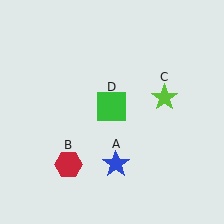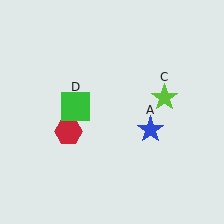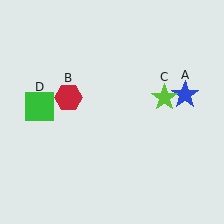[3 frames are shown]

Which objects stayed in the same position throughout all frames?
Lime star (object C) remained stationary.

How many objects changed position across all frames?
3 objects changed position: blue star (object A), red hexagon (object B), green square (object D).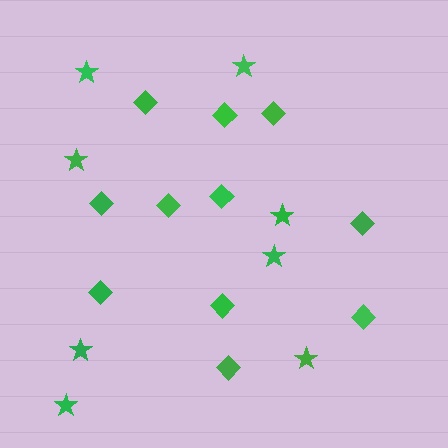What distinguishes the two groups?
There are 2 groups: one group of stars (8) and one group of diamonds (11).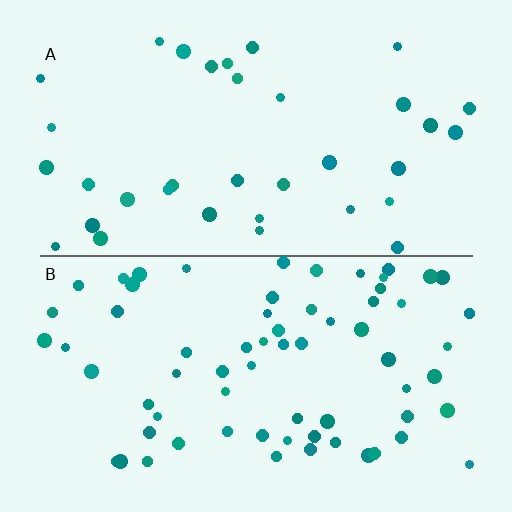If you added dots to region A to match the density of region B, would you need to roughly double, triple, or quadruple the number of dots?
Approximately double.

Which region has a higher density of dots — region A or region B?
B (the bottom).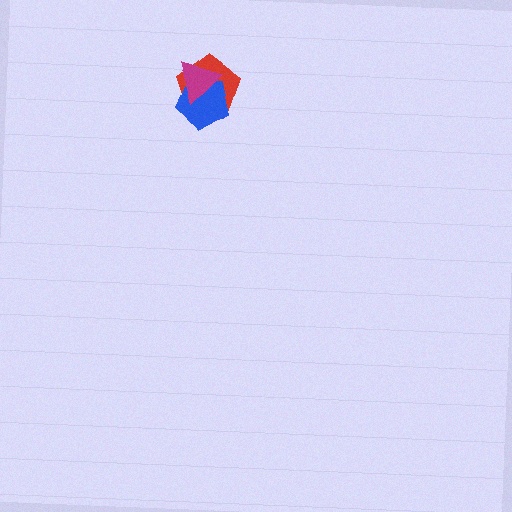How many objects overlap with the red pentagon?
2 objects overlap with the red pentagon.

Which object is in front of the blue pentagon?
The magenta triangle is in front of the blue pentagon.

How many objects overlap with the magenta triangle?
2 objects overlap with the magenta triangle.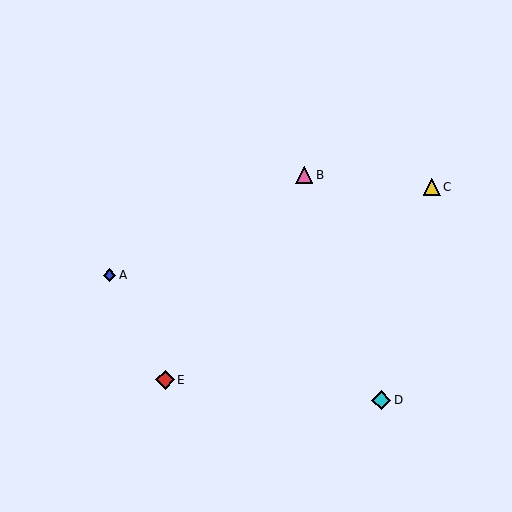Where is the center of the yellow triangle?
The center of the yellow triangle is at (432, 187).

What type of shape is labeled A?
Shape A is a blue diamond.